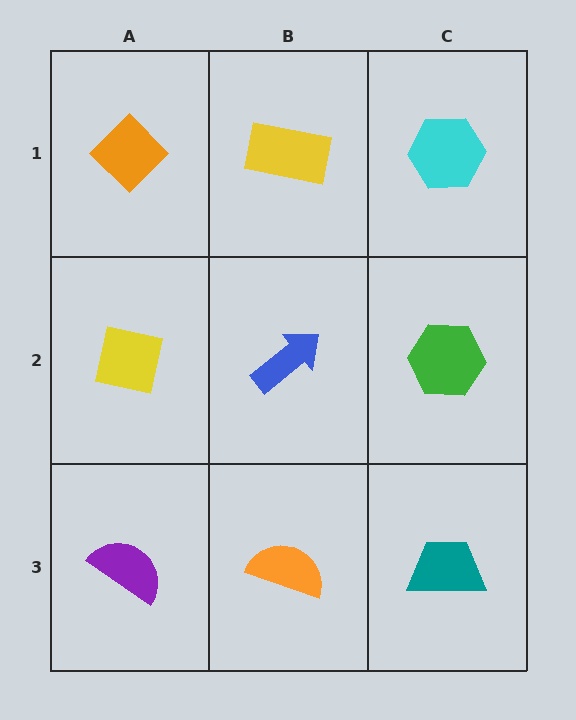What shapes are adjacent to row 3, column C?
A green hexagon (row 2, column C), an orange semicircle (row 3, column B).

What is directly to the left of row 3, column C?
An orange semicircle.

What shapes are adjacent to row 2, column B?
A yellow rectangle (row 1, column B), an orange semicircle (row 3, column B), a yellow square (row 2, column A), a green hexagon (row 2, column C).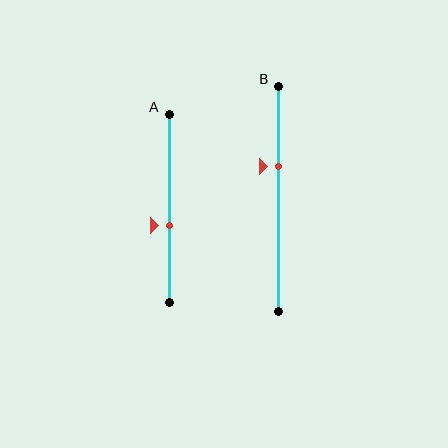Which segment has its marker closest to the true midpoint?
Segment A has its marker closest to the true midpoint.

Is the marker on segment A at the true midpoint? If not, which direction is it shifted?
No, the marker on segment A is shifted downward by about 9% of the segment length.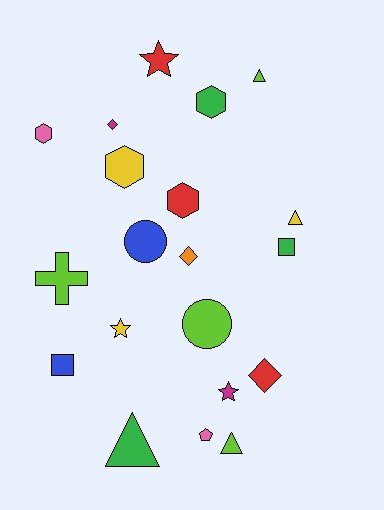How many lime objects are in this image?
There are 4 lime objects.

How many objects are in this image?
There are 20 objects.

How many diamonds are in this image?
There are 3 diamonds.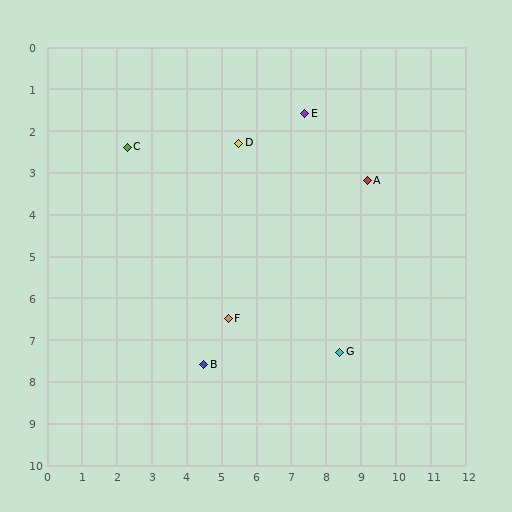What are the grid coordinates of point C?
Point C is at approximately (2.3, 2.4).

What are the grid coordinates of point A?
Point A is at approximately (9.2, 3.2).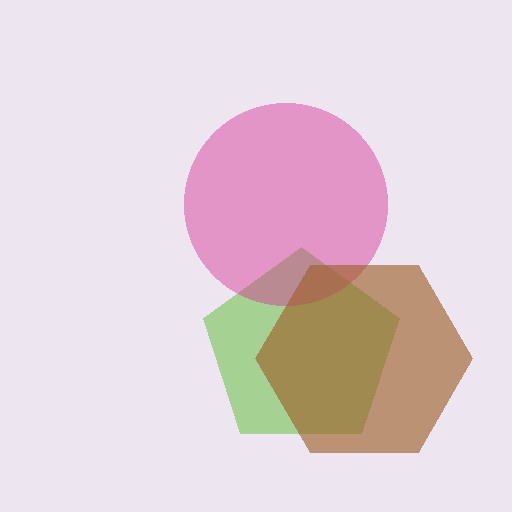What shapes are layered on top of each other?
The layered shapes are: a lime pentagon, a magenta circle, a brown hexagon.